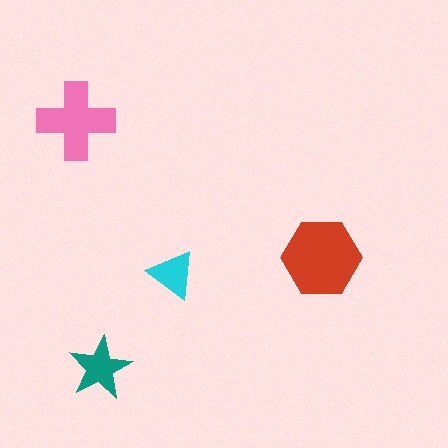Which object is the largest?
The red hexagon.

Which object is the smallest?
The cyan triangle.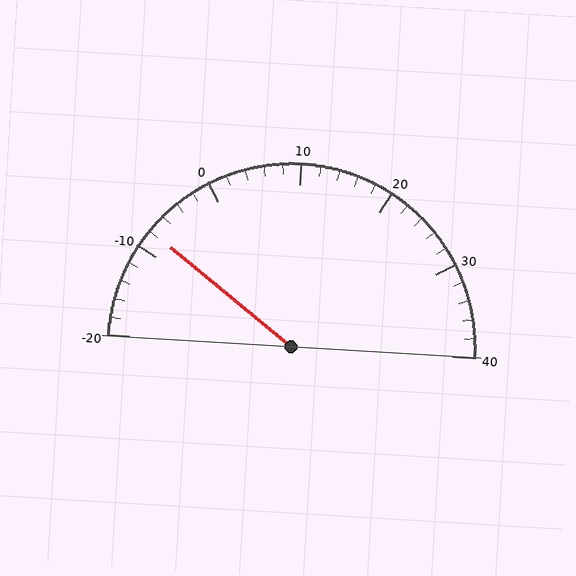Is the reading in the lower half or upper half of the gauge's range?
The reading is in the lower half of the range (-20 to 40).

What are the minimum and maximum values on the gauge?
The gauge ranges from -20 to 40.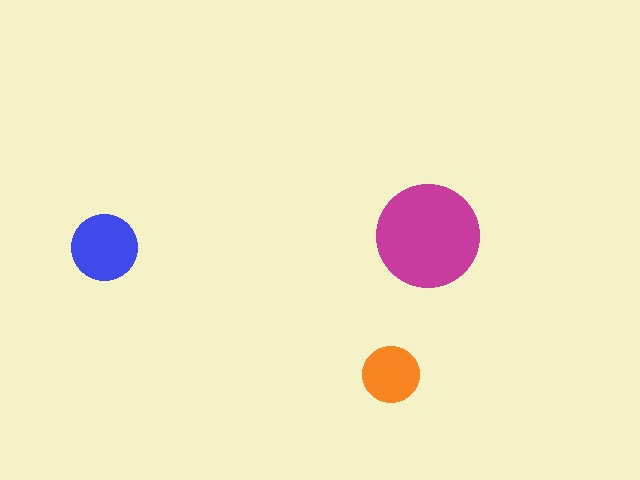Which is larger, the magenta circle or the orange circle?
The magenta one.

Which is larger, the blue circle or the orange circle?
The blue one.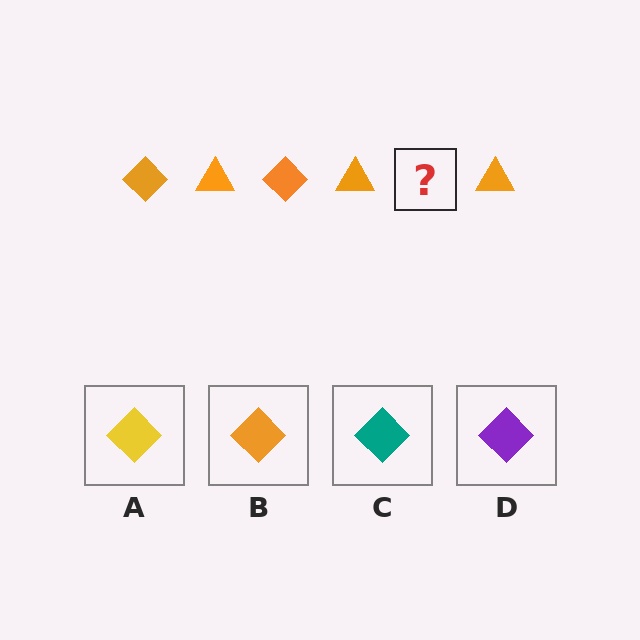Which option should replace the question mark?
Option B.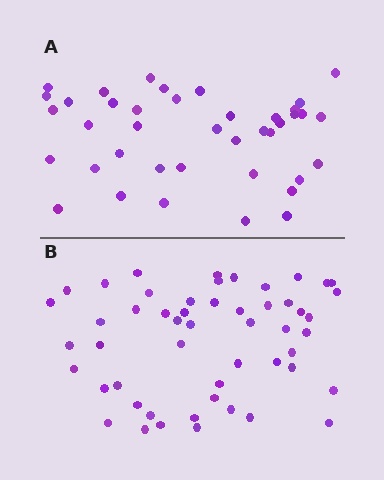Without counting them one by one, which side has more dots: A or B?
Region B (the bottom region) has more dots.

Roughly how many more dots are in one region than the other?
Region B has roughly 12 or so more dots than region A.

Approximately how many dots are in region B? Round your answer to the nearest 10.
About 50 dots. (The exact count is 52, which rounds to 50.)